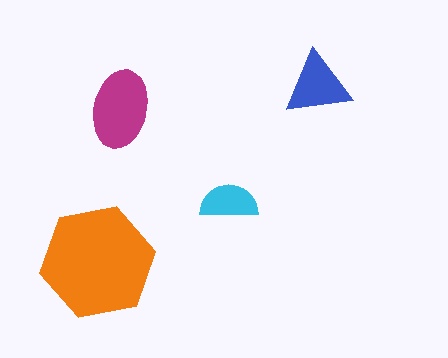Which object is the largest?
The orange hexagon.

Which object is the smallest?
The cyan semicircle.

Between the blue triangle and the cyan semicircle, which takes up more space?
The blue triangle.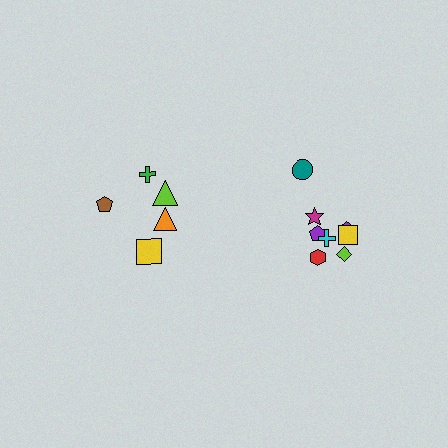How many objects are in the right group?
There are 8 objects.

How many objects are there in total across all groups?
There are 13 objects.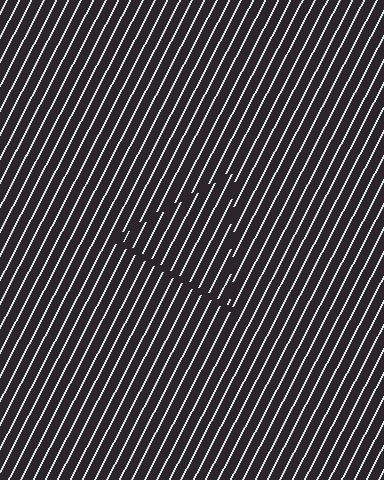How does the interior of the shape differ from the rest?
The interior of the shape contains the same grating, shifted by half a period — the contour is defined by the phase discontinuity where line-ends from the inner and outer gratings abut.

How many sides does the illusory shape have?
3 sides — the line-ends trace a triangle.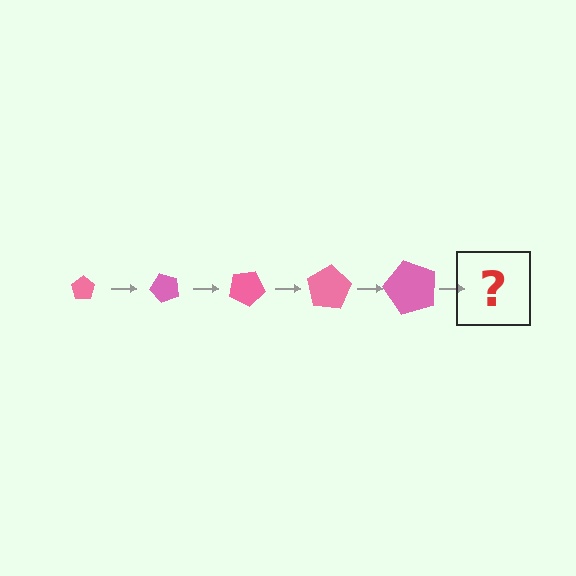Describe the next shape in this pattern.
It should be a pentagon, larger than the previous one and rotated 250 degrees from the start.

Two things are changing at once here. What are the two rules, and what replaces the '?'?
The two rules are that the pentagon grows larger each step and it rotates 50 degrees each step. The '?' should be a pentagon, larger than the previous one and rotated 250 degrees from the start.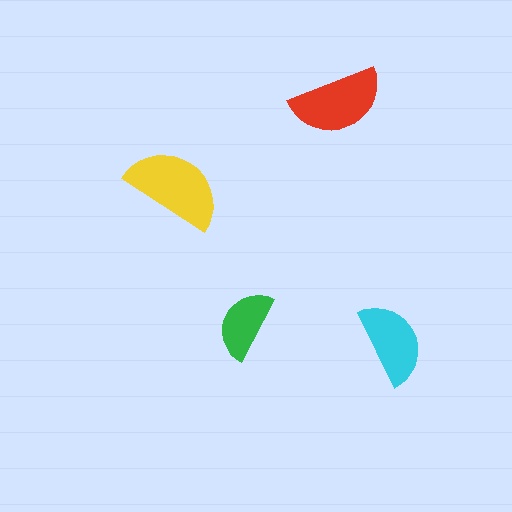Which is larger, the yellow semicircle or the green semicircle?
The yellow one.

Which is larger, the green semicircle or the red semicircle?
The red one.